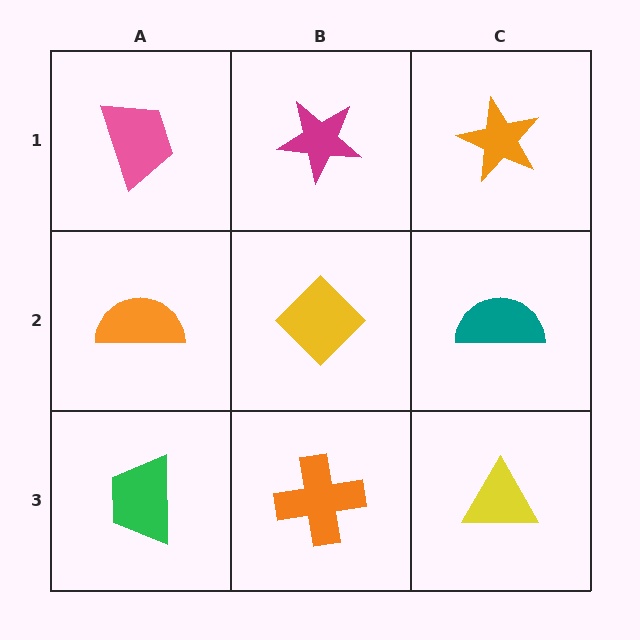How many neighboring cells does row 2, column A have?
3.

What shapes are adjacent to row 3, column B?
A yellow diamond (row 2, column B), a green trapezoid (row 3, column A), a yellow triangle (row 3, column C).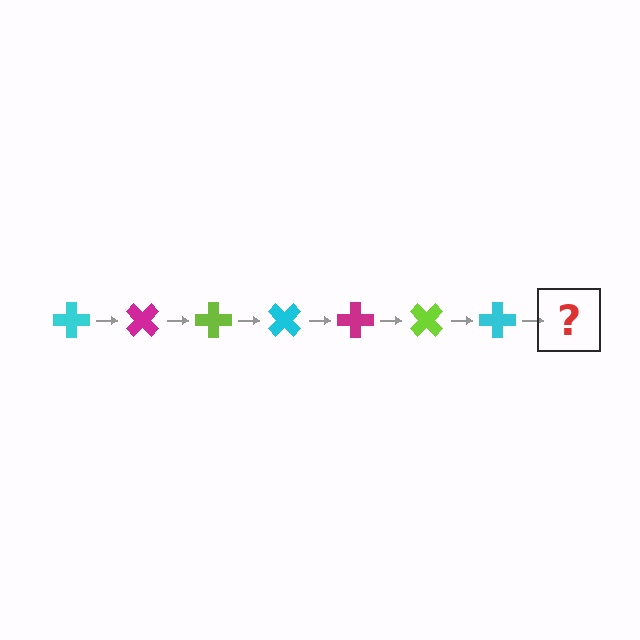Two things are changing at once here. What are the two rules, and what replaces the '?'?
The two rules are that it rotates 45 degrees each step and the color cycles through cyan, magenta, and lime. The '?' should be a magenta cross, rotated 315 degrees from the start.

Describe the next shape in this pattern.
It should be a magenta cross, rotated 315 degrees from the start.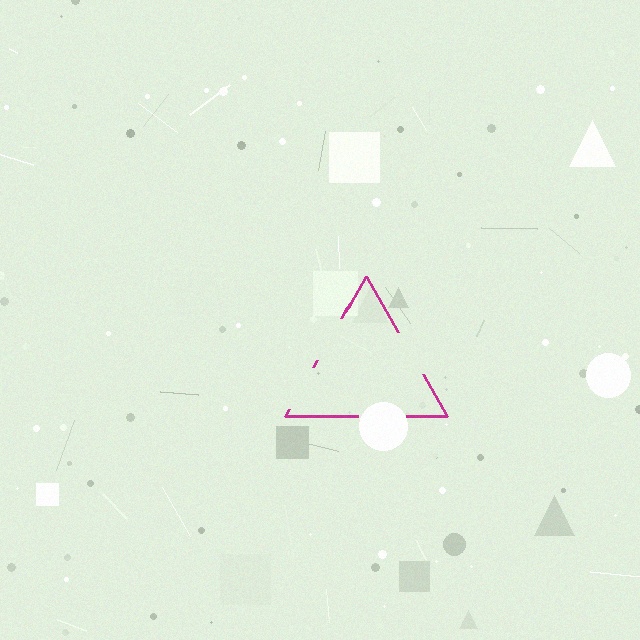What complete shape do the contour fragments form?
The contour fragments form a triangle.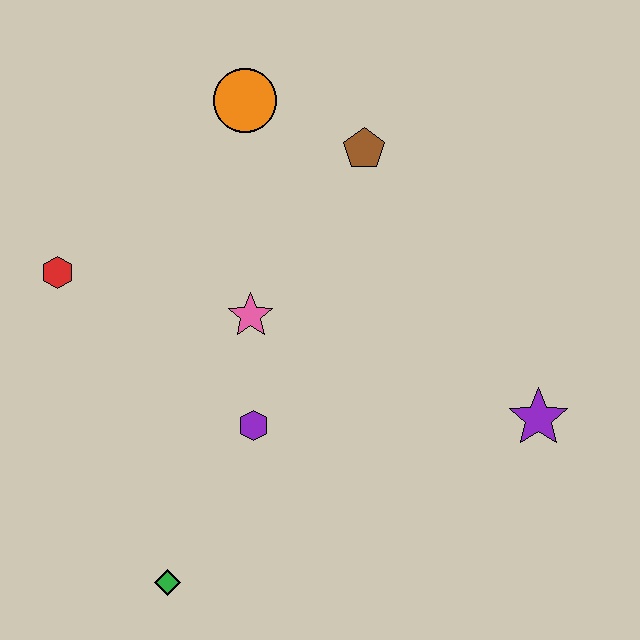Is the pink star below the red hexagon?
Yes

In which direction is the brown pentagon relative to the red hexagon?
The brown pentagon is to the right of the red hexagon.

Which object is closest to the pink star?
The purple hexagon is closest to the pink star.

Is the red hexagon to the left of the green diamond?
Yes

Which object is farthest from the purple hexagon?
The orange circle is farthest from the purple hexagon.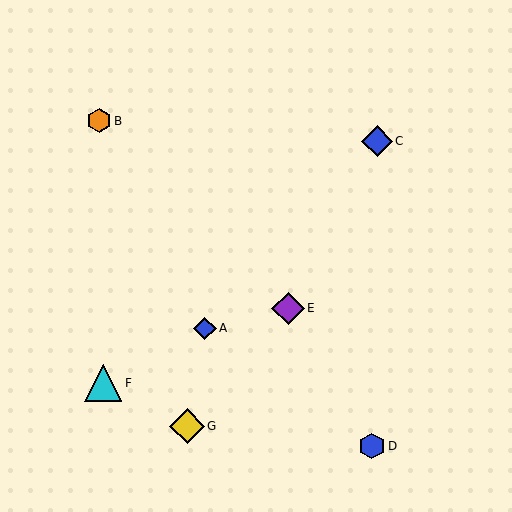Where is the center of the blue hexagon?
The center of the blue hexagon is at (372, 446).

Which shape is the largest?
The cyan triangle (labeled F) is the largest.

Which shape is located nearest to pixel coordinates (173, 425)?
The yellow diamond (labeled G) at (187, 426) is nearest to that location.